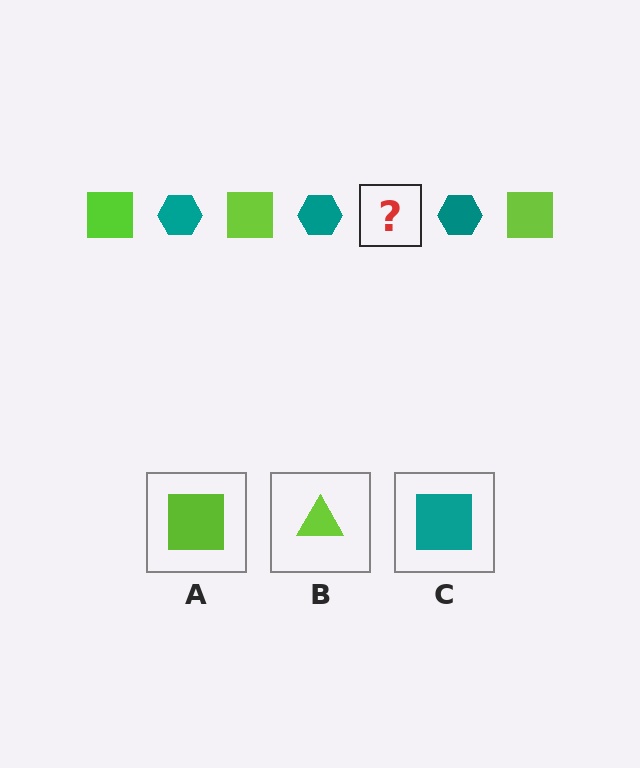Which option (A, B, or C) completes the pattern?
A.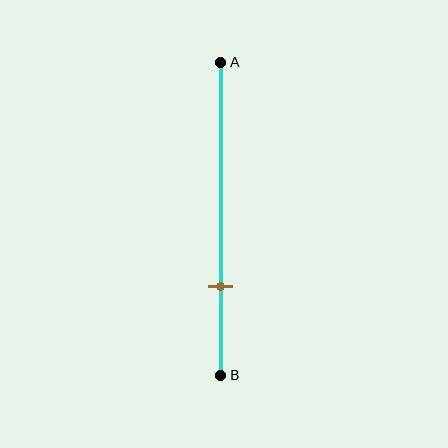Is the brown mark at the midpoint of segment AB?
No, the mark is at about 70% from A, not at the 50% midpoint.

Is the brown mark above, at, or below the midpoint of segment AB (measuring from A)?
The brown mark is below the midpoint of segment AB.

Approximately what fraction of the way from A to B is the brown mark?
The brown mark is approximately 70% of the way from A to B.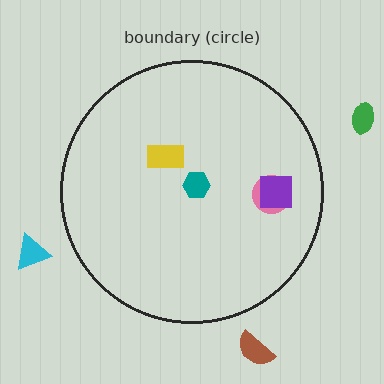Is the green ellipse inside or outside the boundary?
Outside.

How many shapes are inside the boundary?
4 inside, 3 outside.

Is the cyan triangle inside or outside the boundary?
Outside.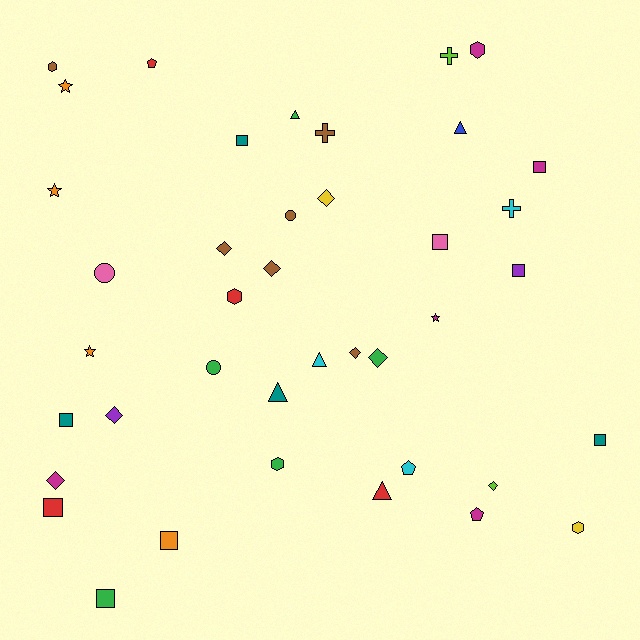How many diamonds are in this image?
There are 8 diamonds.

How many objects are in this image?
There are 40 objects.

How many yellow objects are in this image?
There are 2 yellow objects.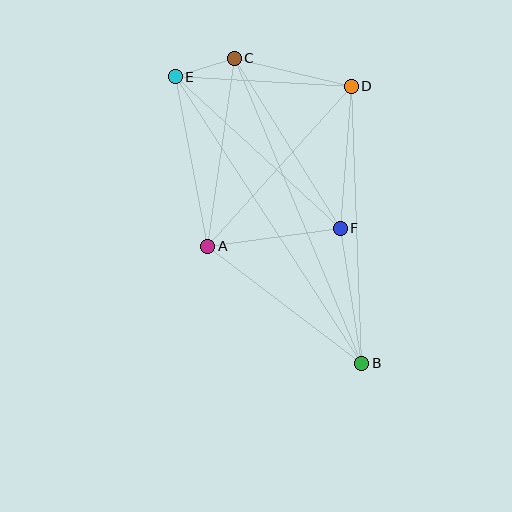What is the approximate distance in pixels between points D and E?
The distance between D and E is approximately 176 pixels.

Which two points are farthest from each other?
Points B and E are farthest from each other.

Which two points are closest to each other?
Points C and E are closest to each other.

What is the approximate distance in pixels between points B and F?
The distance between B and F is approximately 136 pixels.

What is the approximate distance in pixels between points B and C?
The distance between B and C is approximately 330 pixels.